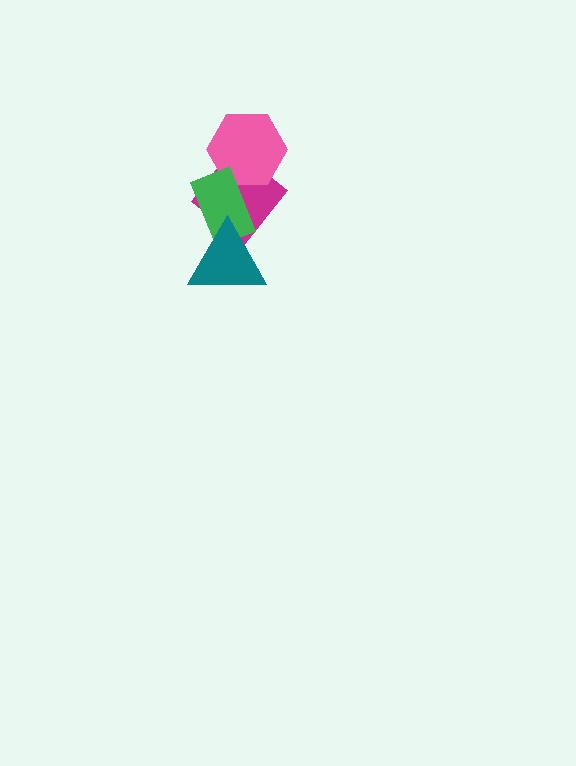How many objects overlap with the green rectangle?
3 objects overlap with the green rectangle.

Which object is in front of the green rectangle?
The teal triangle is in front of the green rectangle.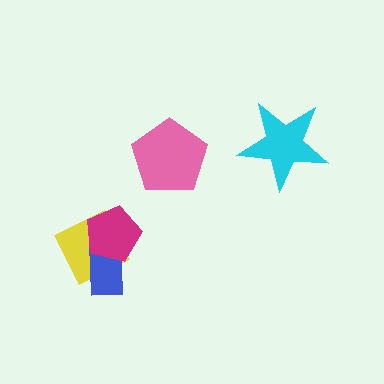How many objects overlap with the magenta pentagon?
2 objects overlap with the magenta pentagon.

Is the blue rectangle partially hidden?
Yes, it is partially covered by another shape.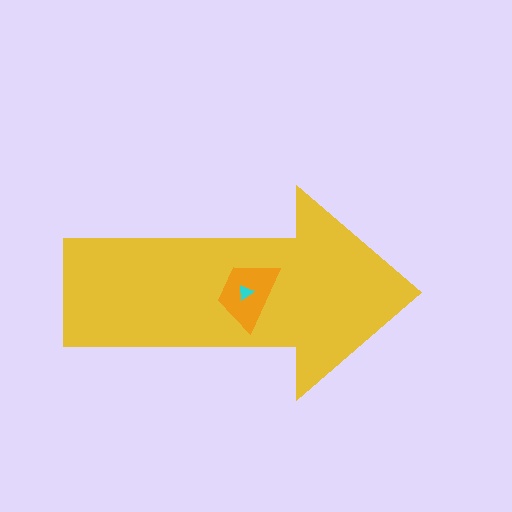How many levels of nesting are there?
3.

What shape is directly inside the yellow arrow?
The orange trapezoid.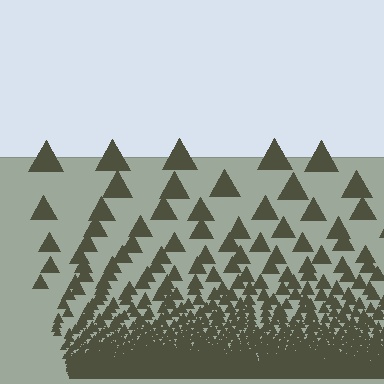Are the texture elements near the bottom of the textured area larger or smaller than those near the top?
Smaller. The gradient is inverted — elements near the bottom are smaller and denser.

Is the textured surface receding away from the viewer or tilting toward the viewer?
The surface appears to tilt toward the viewer. Texture elements get larger and sparser toward the top.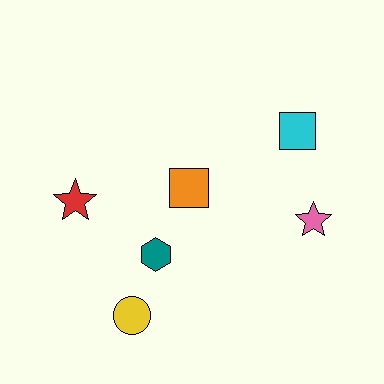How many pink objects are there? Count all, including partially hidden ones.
There is 1 pink object.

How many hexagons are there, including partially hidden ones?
There is 1 hexagon.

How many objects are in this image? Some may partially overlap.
There are 6 objects.